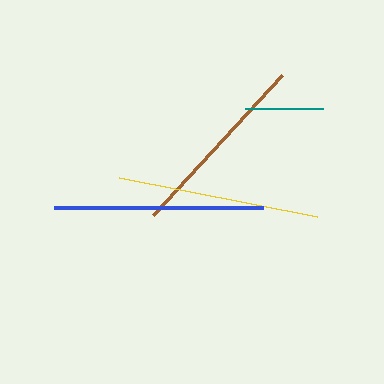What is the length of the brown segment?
The brown segment is approximately 191 pixels long.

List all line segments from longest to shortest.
From longest to shortest: blue, yellow, brown, teal.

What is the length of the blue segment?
The blue segment is approximately 209 pixels long.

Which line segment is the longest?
The blue line is the longest at approximately 209 pixels.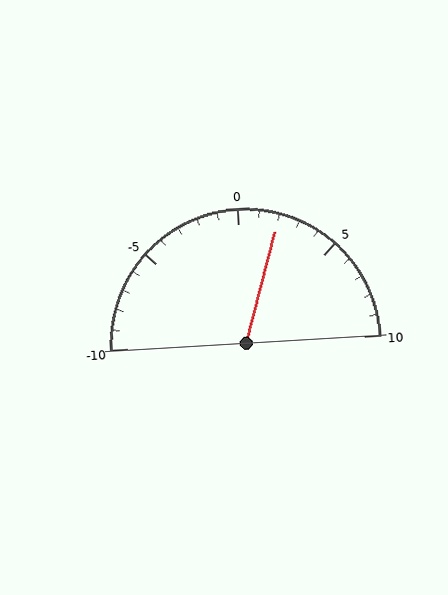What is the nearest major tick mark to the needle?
The nearest major tick mark is 0.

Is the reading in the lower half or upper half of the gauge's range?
The reading is in the upper half of the range (-10 to 10).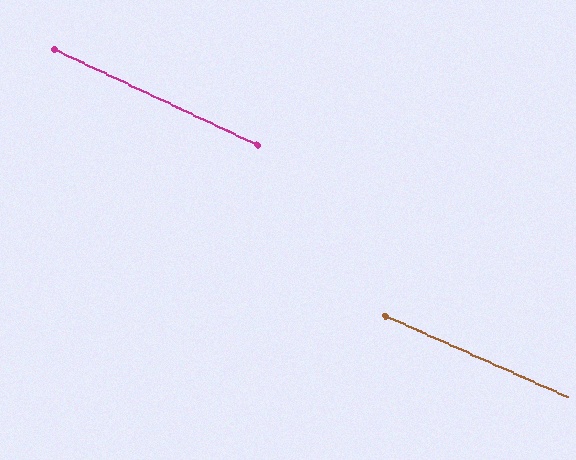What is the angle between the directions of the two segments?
Approximately 2 degrees.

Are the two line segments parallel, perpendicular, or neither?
Parallel — their directions differ by only 1.5°.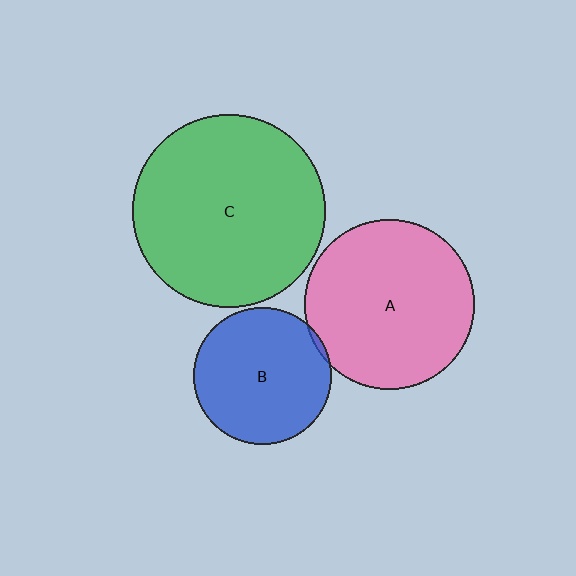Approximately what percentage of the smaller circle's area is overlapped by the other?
Approximately 5%.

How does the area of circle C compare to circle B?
Approximately 2.0 times.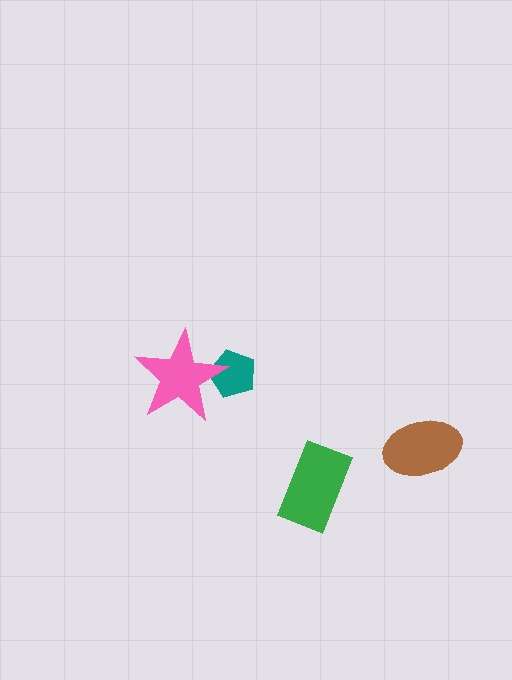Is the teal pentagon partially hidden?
Yes, it is partially covered by another shape.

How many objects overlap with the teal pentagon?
1 object overlaps with the teal pentagon.